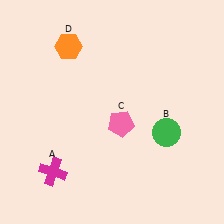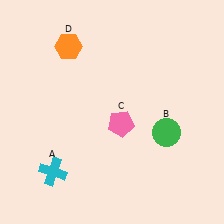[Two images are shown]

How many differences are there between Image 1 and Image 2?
There is 1 difference between the two images.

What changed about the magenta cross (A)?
In Image 1, A is magenta. In Image 2, it changed to cyan.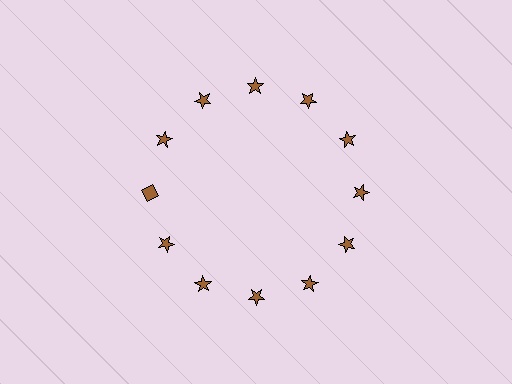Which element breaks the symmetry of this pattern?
The brown diamond at roughly the 9 o'clock position breaks the symmetry. All other shapes are brown stars.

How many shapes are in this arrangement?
There are 12 shapes arranged in a ring pattern.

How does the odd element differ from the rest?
It has a different shape: diamond instead of star.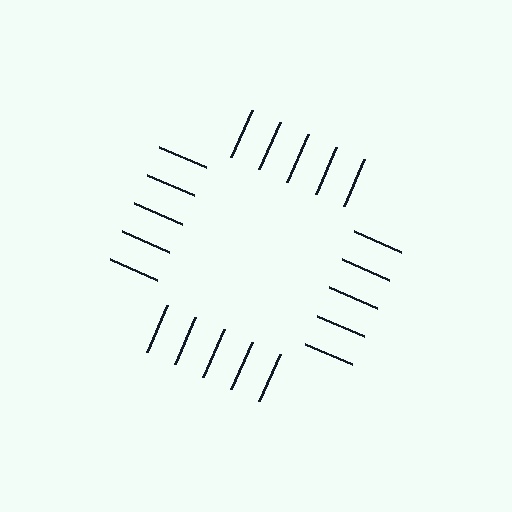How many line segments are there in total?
20 — 5 along each of the 4 edges.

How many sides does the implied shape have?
4 sides — the line-ends trace a square.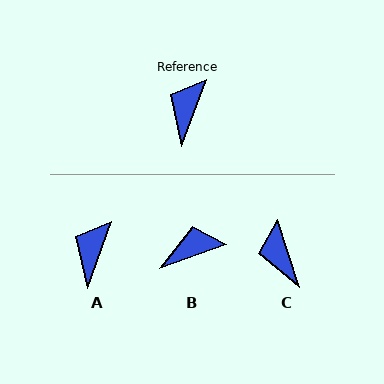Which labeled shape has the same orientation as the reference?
A.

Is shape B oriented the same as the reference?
No, it is off by about 51 degrees.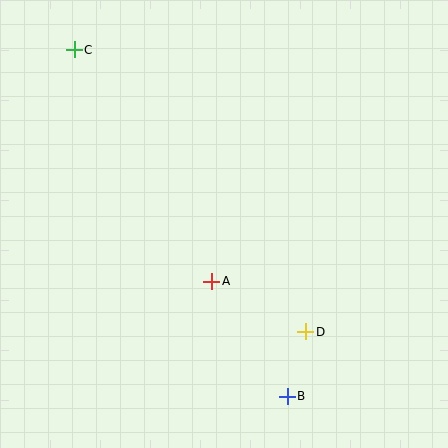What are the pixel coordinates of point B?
Point B is at (287, 396).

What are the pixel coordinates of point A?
Point A is at (212, 281).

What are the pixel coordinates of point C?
Point C is at (74, 50).